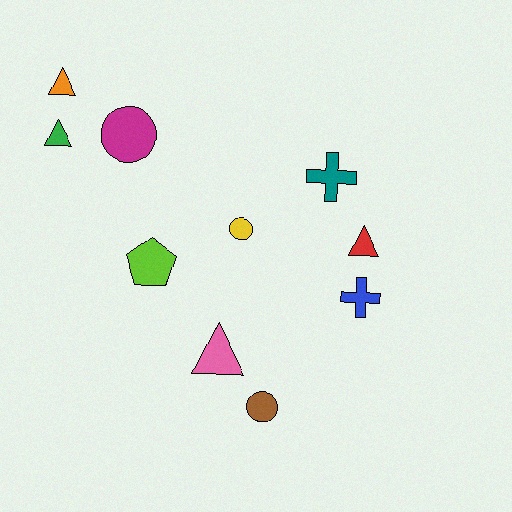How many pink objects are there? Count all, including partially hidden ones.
There is 1 pink object.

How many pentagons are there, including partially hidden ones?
There is 1 pentagon.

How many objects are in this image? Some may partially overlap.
There are 10 objects.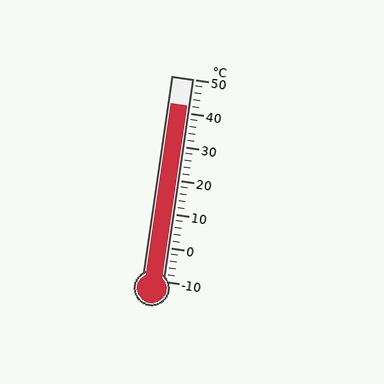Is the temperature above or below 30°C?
The temperature is above 30°C.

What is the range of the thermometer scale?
The thermometer scale ranges from -10°C to 50°C.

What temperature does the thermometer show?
The thermometer shows approximately 42°C.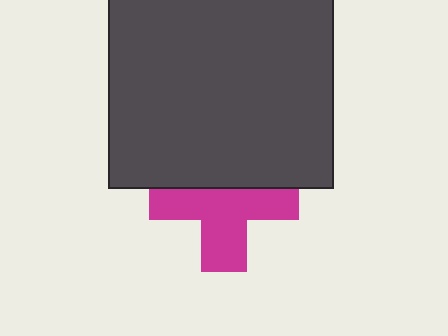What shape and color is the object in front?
The object in front is a dark gray square.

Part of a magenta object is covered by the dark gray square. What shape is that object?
It is a cross.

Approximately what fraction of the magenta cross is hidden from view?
Roughly 41% of the magenta cross is hidden behind the dark gray square.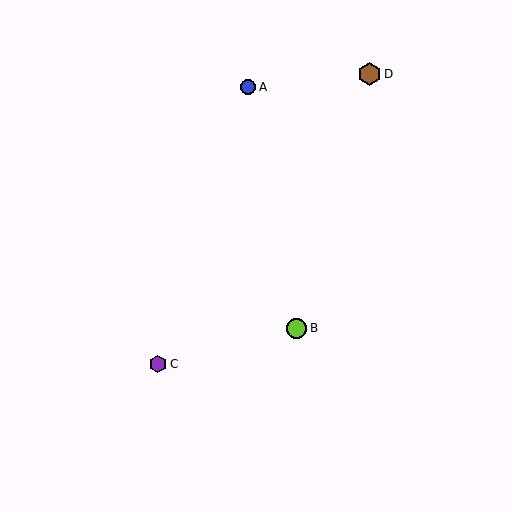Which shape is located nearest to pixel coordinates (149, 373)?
The purple hexagon (labeled C) at (158, 364) is nearest to that location.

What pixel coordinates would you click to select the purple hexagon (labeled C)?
Click at (158, 364) to select the purple hexagon C.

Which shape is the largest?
The brown hexagon (labeled D) is the largest.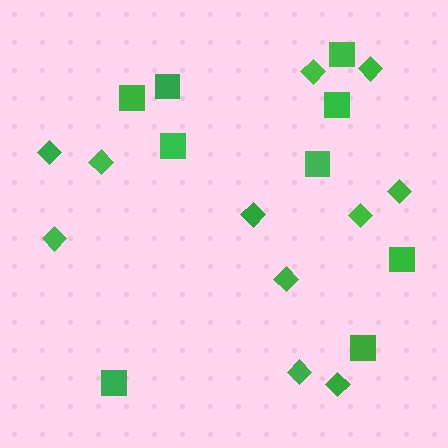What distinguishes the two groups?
There are 2 groups: one group of diamonds (11) and one group of squares (9).